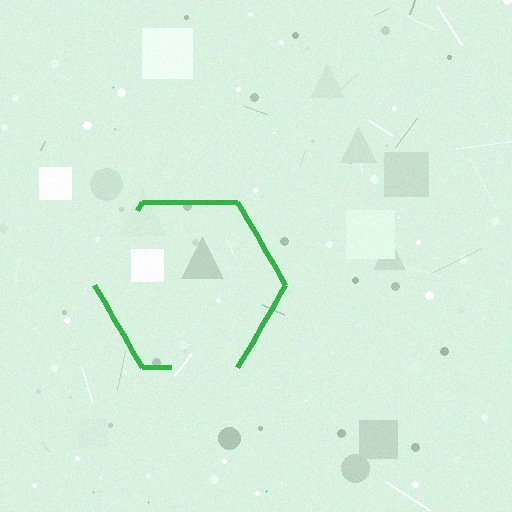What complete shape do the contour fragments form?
The contour fragments form a hexagon.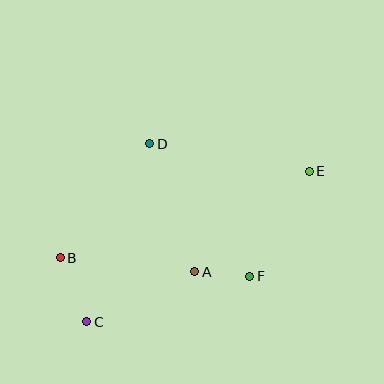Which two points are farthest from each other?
Points C and E are farthest from each other.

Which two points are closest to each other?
Points A and F are closest to each other.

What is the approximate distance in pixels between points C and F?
The distance between C and F is approximately 169 pixels.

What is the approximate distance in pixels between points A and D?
The distance between A and D is approximately 136 pixels.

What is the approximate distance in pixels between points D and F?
The distance between D and F is approximately 166 pixels.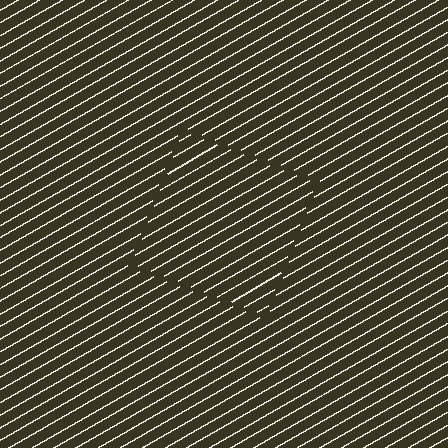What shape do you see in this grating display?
An illusory square. The interior of the shape contains the same grating, shifted by half a period — the contour is defined by the phase discontinuity where line-ends from the inner and outer gratings abut.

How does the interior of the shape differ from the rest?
The interior of the shape contains the same grating, shifted by half a period — the contour is defined by the phase discontinuity where line-ends from the inner and outer gratings abut.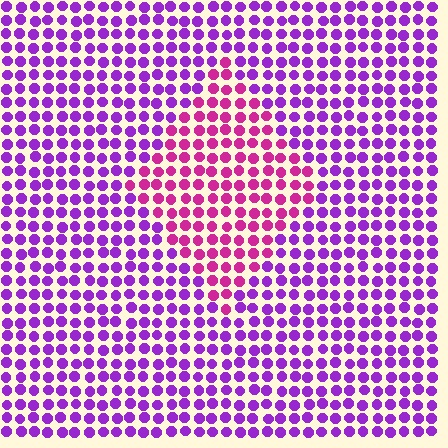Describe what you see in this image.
The image is filled with small purple elements in a uniform arrangement. A diamond-shaped region is visible where the elements are tinted to a slightly different hue, forming a subtle color boundary.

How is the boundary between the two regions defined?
The boundary is defined purely by a slight shift in hue (about 38 degrees). Spacing, size, and orientation are identical on both sides.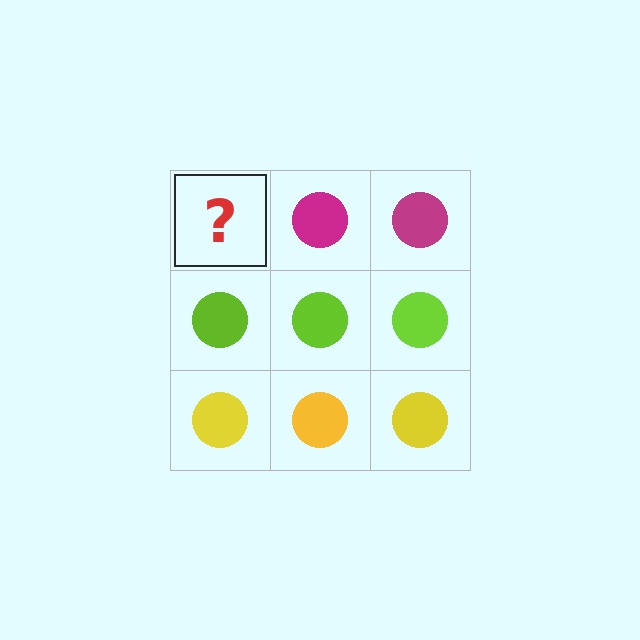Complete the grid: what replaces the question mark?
The question mark should be replaced with a magenta circle.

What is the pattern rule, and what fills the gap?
The rule is that each row has a consistent color. The gap should be filled with a magenta circle.